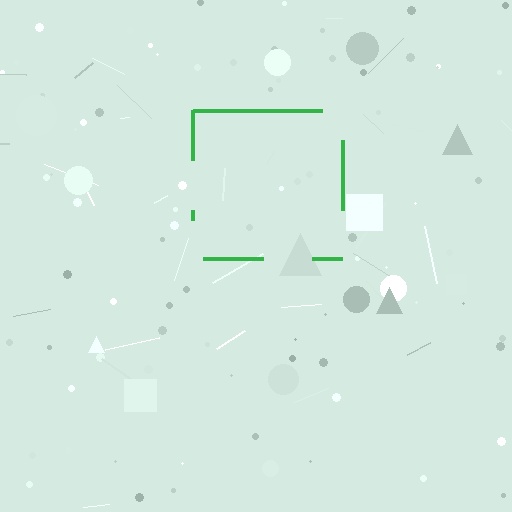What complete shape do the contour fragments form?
The contour fragments form a square.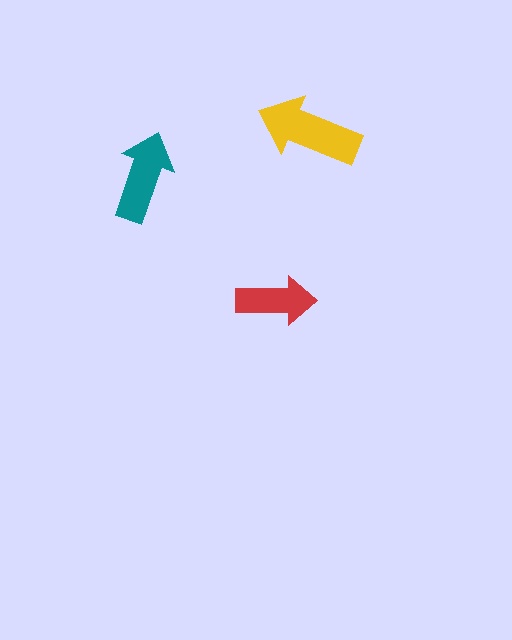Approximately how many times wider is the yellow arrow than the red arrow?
About 1.5 times wider.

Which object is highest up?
The yellow arrow is topmost.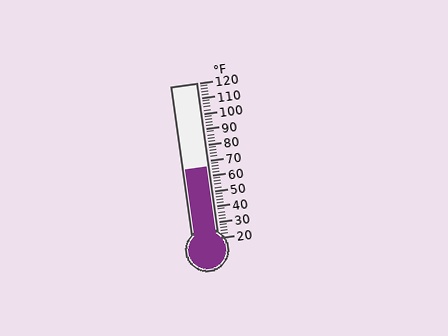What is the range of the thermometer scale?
The thermometer scale ranges from 20°F to 120°F.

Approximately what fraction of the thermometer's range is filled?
The thermometer is filled to approximately 45% of its range.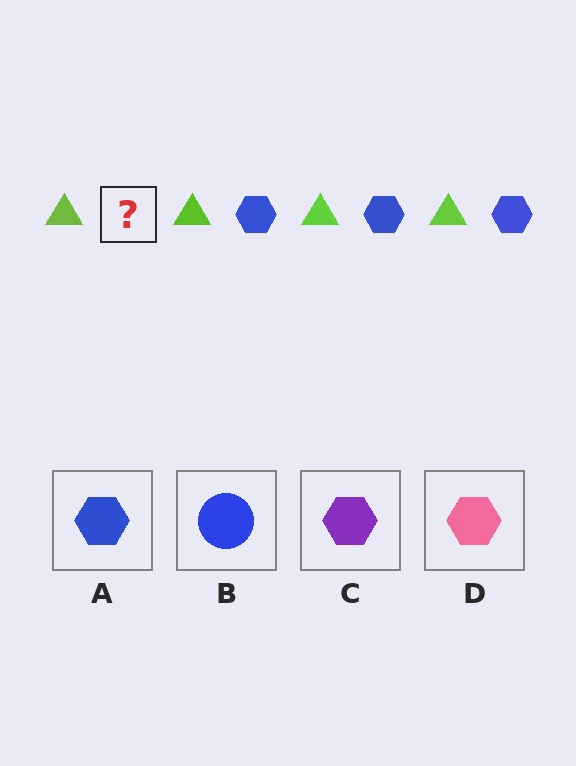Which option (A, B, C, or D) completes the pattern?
A.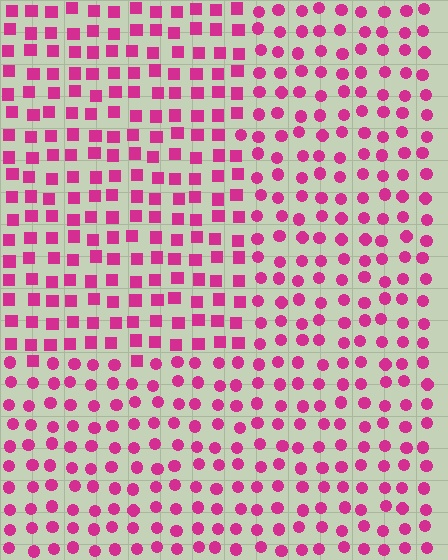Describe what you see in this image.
The image is filled with small magenta elements arranged in a uniform grid. A rectangle-shaped region contains squares, while the surrounding area contains circles. The boundary is defined purely by the change in element shape.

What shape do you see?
I see a rectangle.